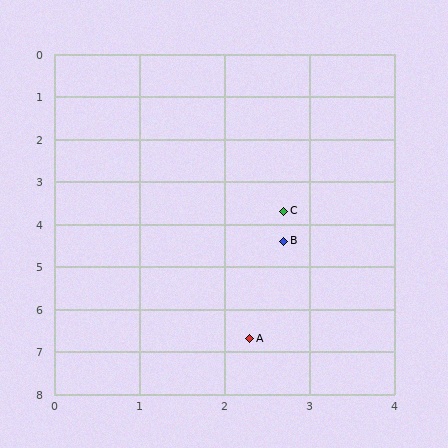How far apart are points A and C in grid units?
Points A and C are about 3.0 grid units apart.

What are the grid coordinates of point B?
Point B is at approximately (2.7, 4.4).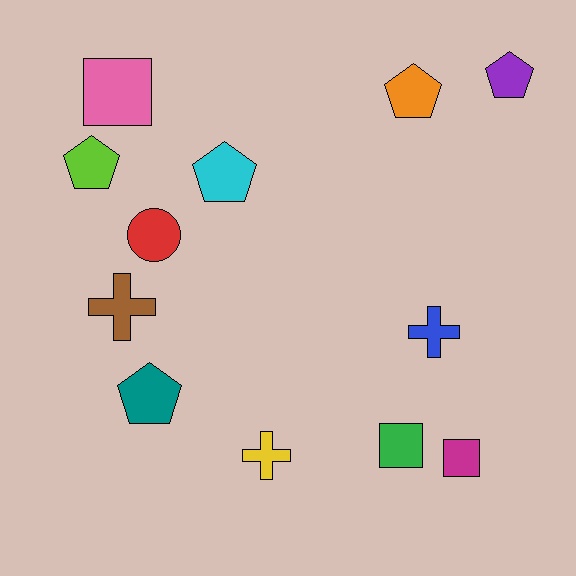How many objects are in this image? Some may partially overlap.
There are 12 objects.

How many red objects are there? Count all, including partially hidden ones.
There is 1 red object.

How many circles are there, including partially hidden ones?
There is 1 circle.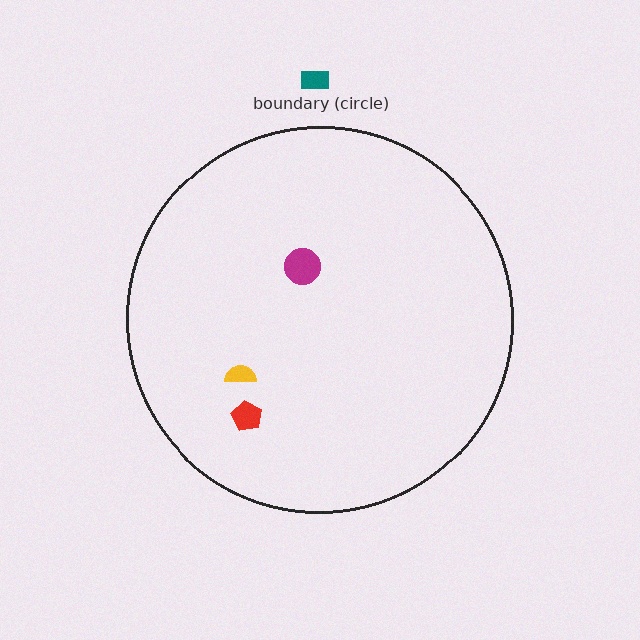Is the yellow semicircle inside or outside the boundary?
Inside.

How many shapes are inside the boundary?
3 inside, 1 outside.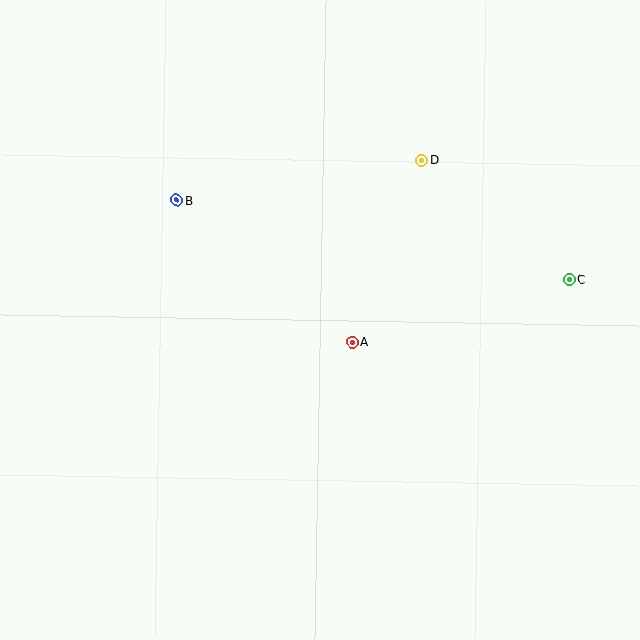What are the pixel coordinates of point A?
Point A is at (352, 342).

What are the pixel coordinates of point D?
Point D is at (422, 160).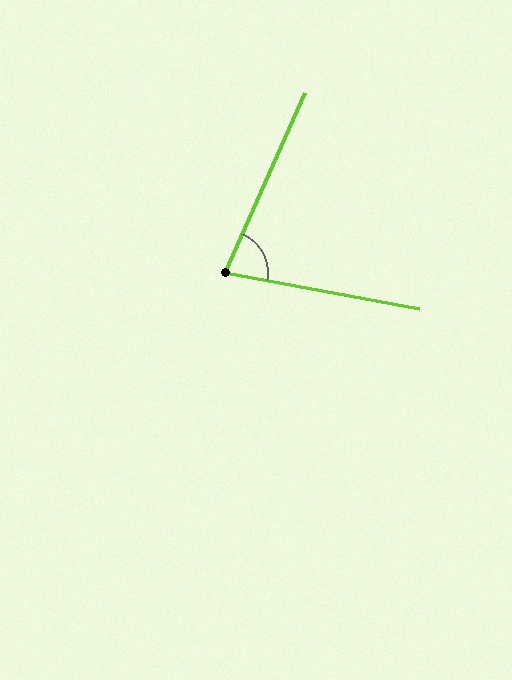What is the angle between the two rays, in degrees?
Approximately 77 degrees.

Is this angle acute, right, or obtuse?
It is acute.